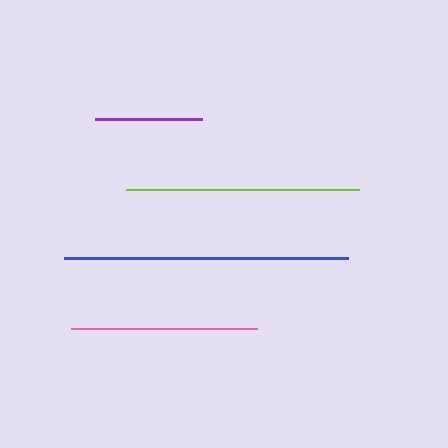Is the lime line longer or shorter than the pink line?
The lime line is longer than the pink line.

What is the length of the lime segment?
The lime segment is approximately 232 pixels long.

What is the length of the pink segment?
The pink segment is approximately 186 pixels long.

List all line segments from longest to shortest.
From longest to shortest: blue, lime, pink, purple.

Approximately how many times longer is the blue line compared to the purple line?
The blue line is approximately 2.7 times the length of the purple line.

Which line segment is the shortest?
The purple line is the shortest at approximately 107 pixels.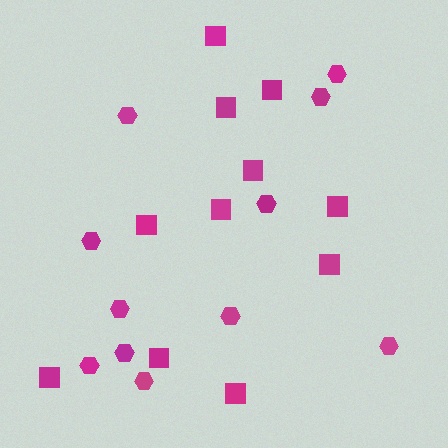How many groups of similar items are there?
There are 2 groups: one group of hexagons (11) and one group of squares (11).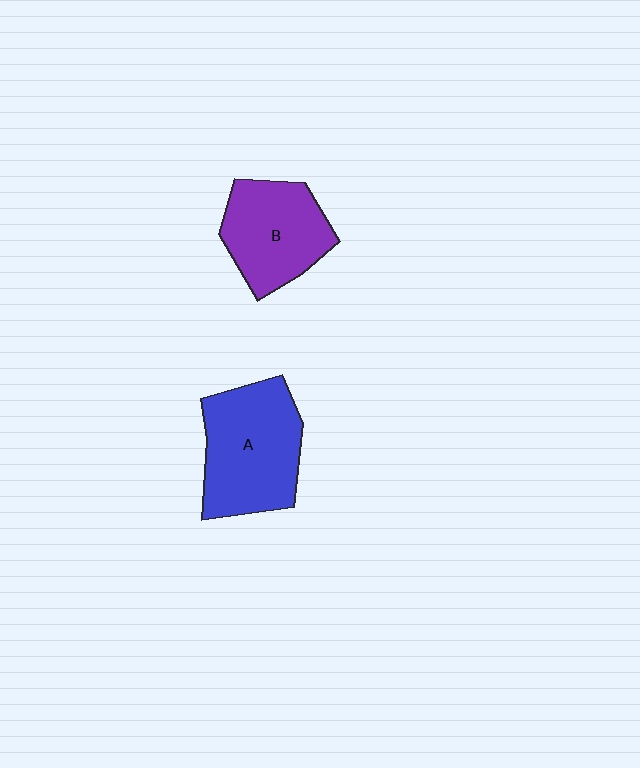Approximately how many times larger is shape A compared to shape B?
Approximately 1.3 times.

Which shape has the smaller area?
Shape B (purple).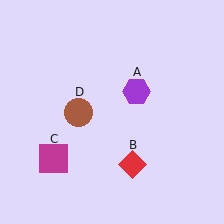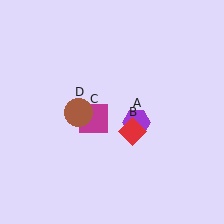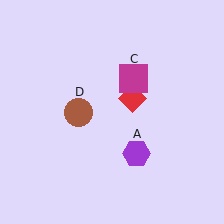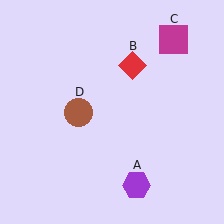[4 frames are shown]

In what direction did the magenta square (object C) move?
The magenta square (object C) moved up and to the right.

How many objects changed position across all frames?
3 objects changed position: purple hexagon (object A), red diamond (object B), magenta square (object C).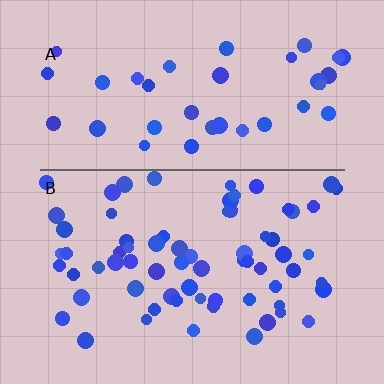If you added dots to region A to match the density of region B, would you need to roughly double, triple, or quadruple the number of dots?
Approximately double.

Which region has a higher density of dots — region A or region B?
B (the bottom).